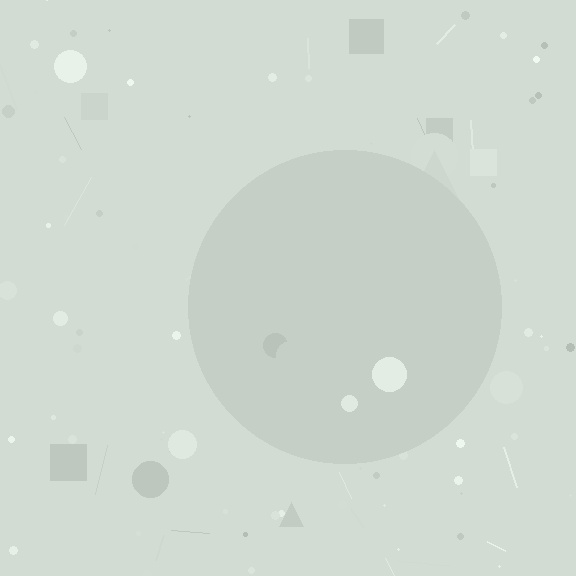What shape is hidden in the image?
A circle is hidden in the image.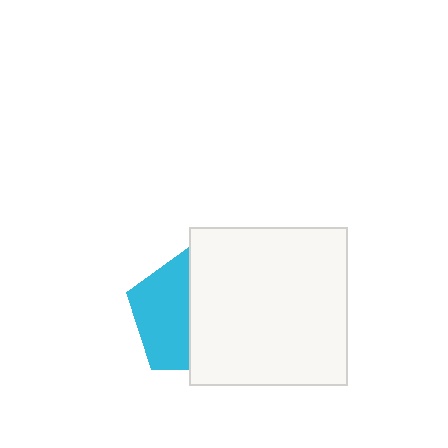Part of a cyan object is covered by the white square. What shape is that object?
It is a pentagon.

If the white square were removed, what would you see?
You would see the complete cyan pentagon.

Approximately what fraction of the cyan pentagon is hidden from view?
Roughly 52% of the cyan pentagon is hidden behind the white square.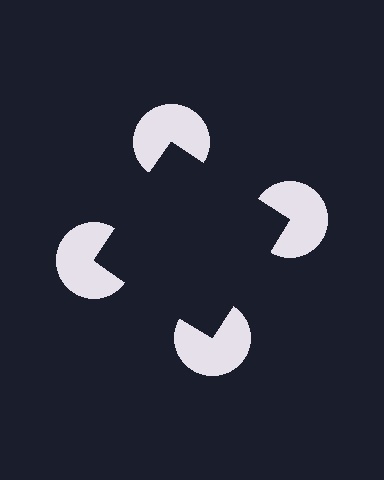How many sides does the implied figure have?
4 sides.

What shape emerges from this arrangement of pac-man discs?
An illusory square — its edges are inferred from the aligned wedge cuts in the pac-man discs, not physically drawn.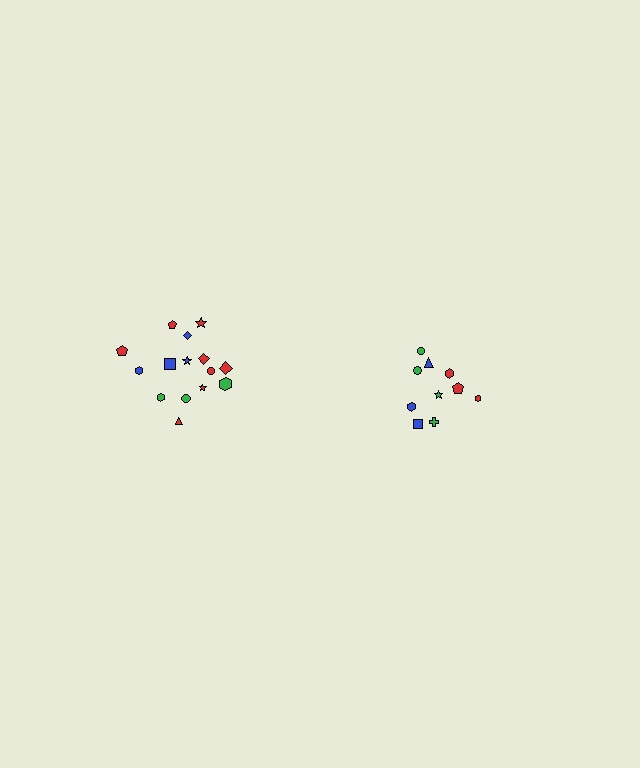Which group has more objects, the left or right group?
The left group.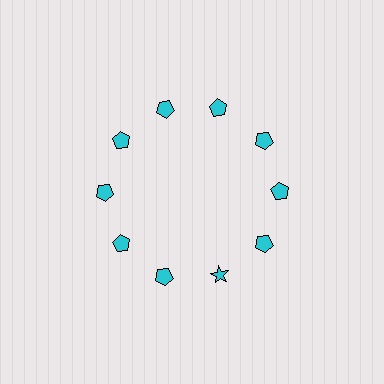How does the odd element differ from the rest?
It has a different shape: star instead of pentagon.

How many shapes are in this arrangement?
There are 10 shapes arranged in a ring pattern.